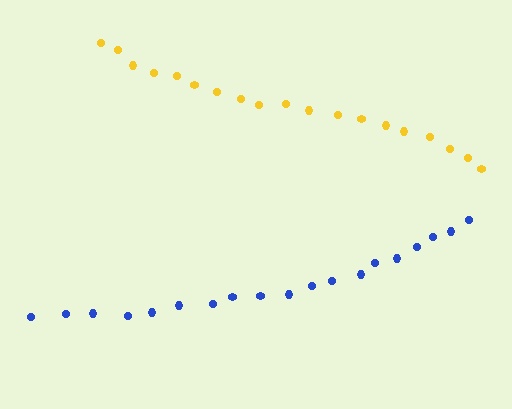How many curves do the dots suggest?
There are 2 distinct paths.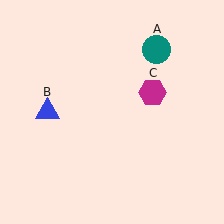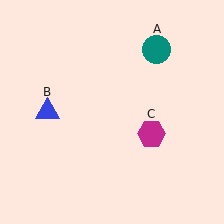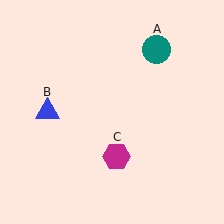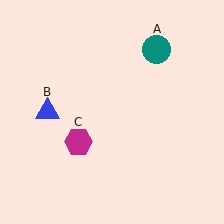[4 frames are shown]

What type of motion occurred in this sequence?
The magenta hexagon (object C) rotated clockwise around the center of the scene.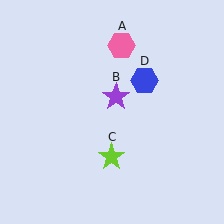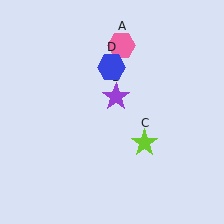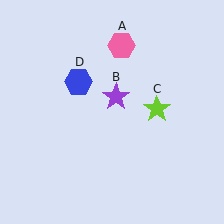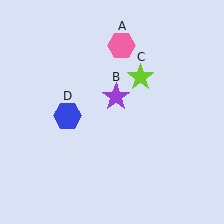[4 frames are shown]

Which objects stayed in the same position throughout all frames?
Pink hexagon (object A) and purple star (object B) remained stationary.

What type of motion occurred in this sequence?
The lime star (object C), blue hexagon (object D) rotated counterclockwise around the center of the scene.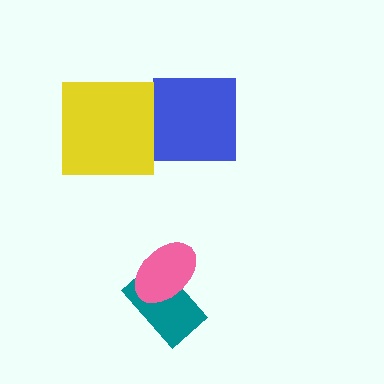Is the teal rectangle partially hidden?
Yes, it is partially covered by another shape.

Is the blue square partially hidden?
No, no other shape covers it.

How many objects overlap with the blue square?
0 objects overlap with the blue square.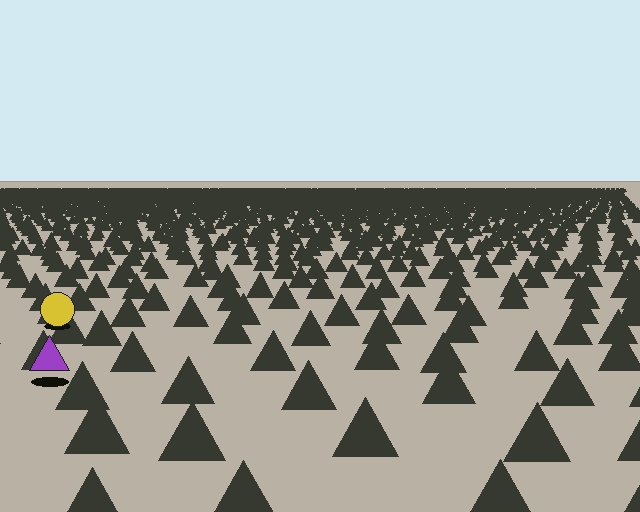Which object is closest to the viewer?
The purple triangle is closest. The texture marks near it are larger and more spread out.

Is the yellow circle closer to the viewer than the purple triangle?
No. The purple triangle is closer — you can tell from the texture gradient: the ground texture is coarser near it.